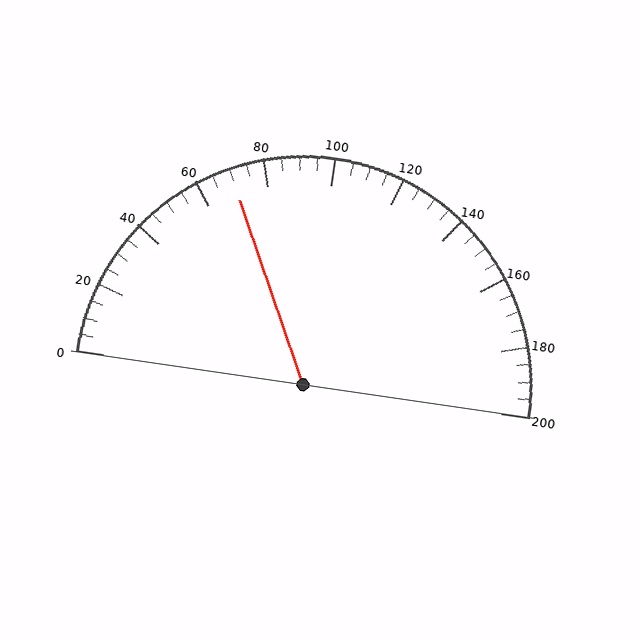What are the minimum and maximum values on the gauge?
The gauge ranges from 0 to 200.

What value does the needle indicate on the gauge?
The needle indicates approximately 70.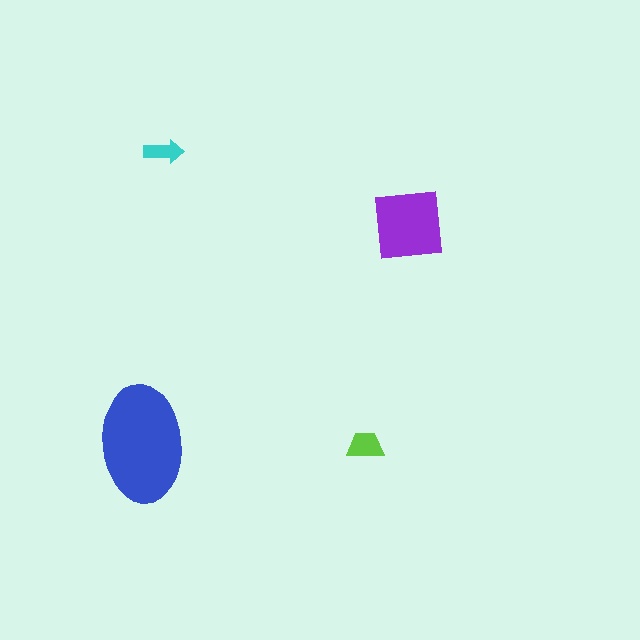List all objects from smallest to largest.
The cyan arrow, the lime trapezoid, the purple square, the blue ellipse.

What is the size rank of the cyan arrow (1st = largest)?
4th.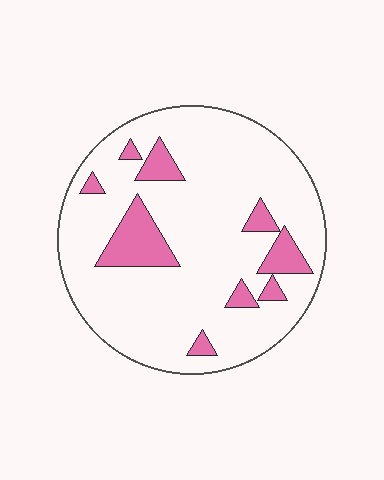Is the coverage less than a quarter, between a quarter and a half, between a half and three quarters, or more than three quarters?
Less than a quarter.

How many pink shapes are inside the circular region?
9.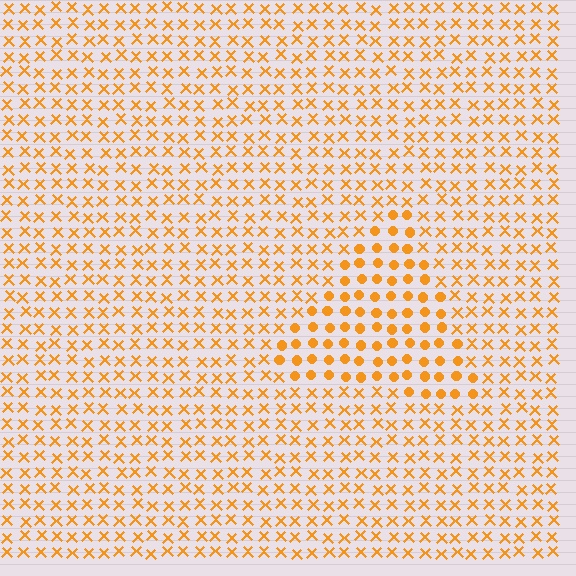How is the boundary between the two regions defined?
The boundary is defined by a change in element shape: circles inside vs. X marks outside. All elements share the same color and spacing.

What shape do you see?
I see a triangle.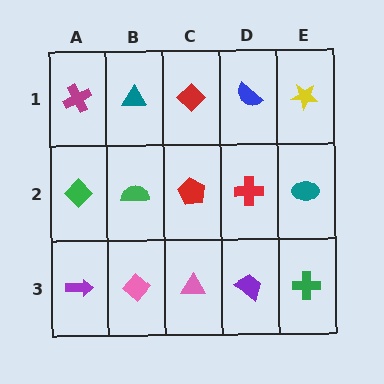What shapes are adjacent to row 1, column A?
A green diamond (row 2, column A), a teal triangle (row 1, column B).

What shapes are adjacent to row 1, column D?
A red cross (row 2, column D), a red diamond (row 1, column C), a yellow star (row 1, column E).